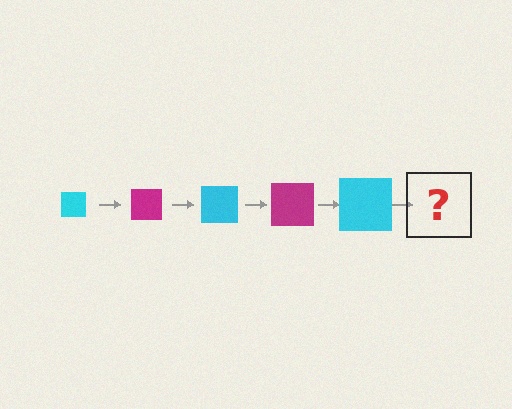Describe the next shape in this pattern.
It should be a magenta square, larger than the previous one.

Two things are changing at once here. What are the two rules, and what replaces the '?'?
The two rules are that the square grows larger each step and the color cycles through cyan and magenta. The '?' should be a magenta square, larger than the previous one.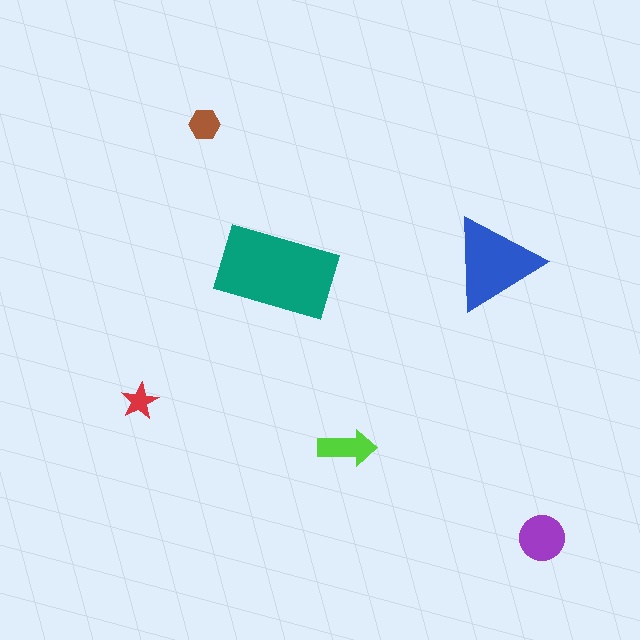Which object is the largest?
The teal rectangle.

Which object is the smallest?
The red star.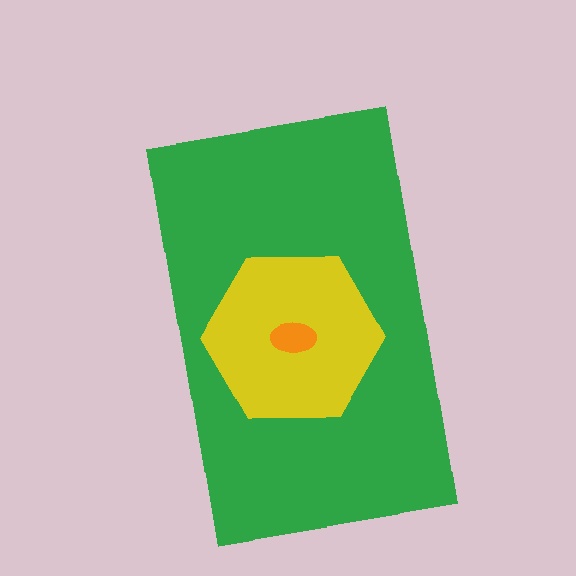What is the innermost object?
The orange ellipse.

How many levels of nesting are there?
3.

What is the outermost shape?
The green rectangle.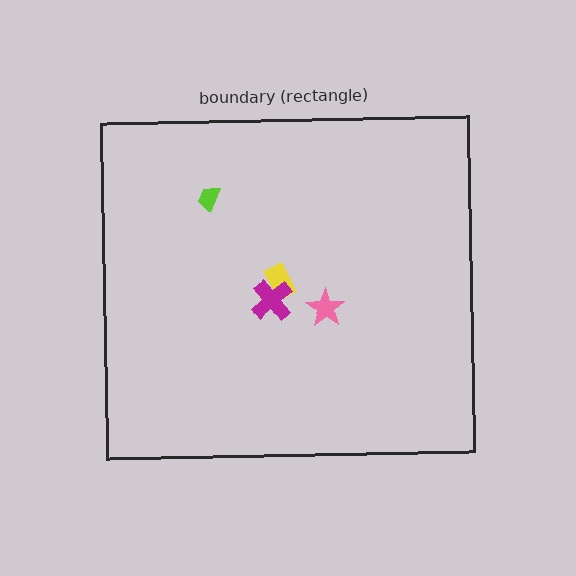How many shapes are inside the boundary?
4 inside, 0 outside.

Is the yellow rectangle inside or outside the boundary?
Inside.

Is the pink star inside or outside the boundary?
Inside.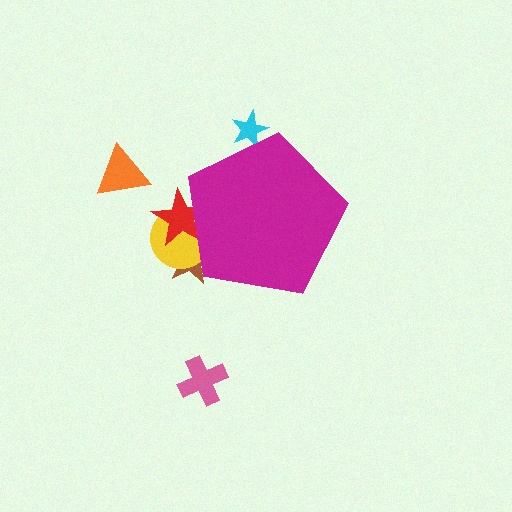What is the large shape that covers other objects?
A magenta pentagon.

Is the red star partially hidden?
Yes, the red star is partially hidden behind the magenta pentagon.